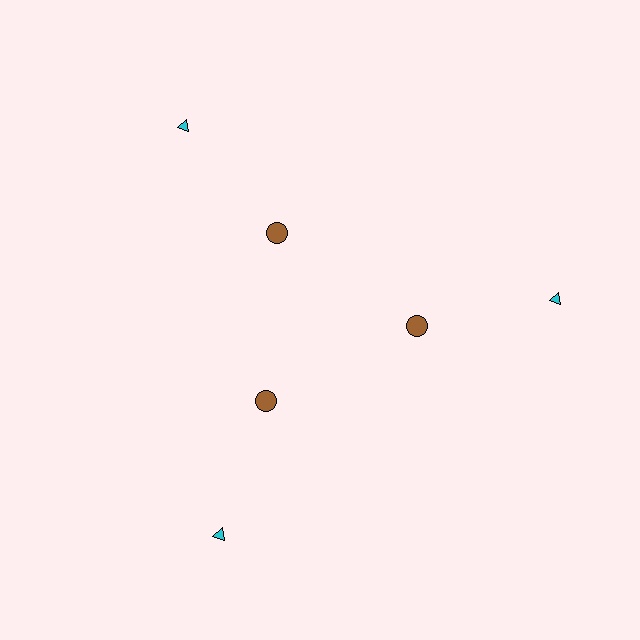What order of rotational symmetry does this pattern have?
This pattern has 3-fold rotational symmetry.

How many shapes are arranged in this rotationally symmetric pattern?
There are 6 shapes, arranged in 3 groups of 2.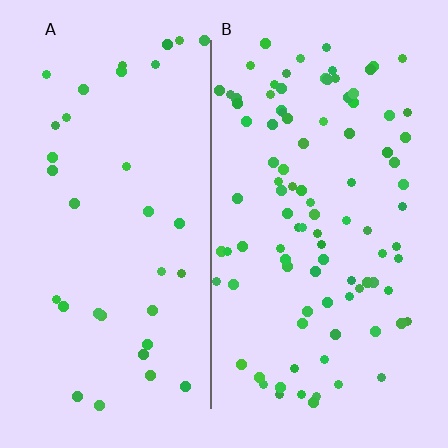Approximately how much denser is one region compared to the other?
Approximately 2.7× — region B over region A.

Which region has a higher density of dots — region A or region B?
B (the right).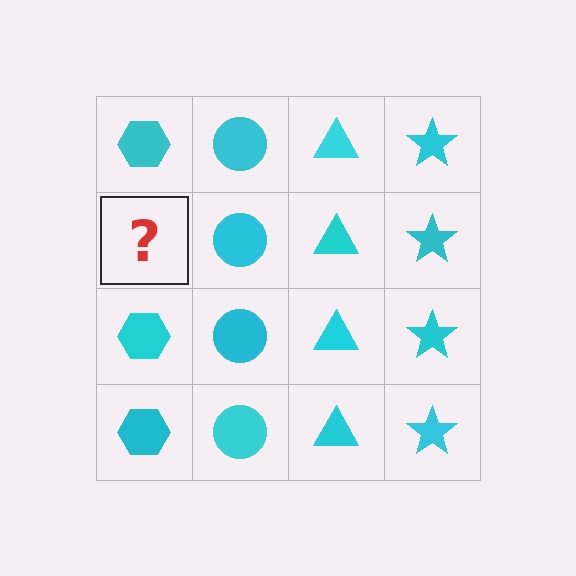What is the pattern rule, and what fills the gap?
The rule is that each column has a consistent shape. The gap should be filled with a cyan hexagon.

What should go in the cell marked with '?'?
The missing cell should contain a cyan hexagon.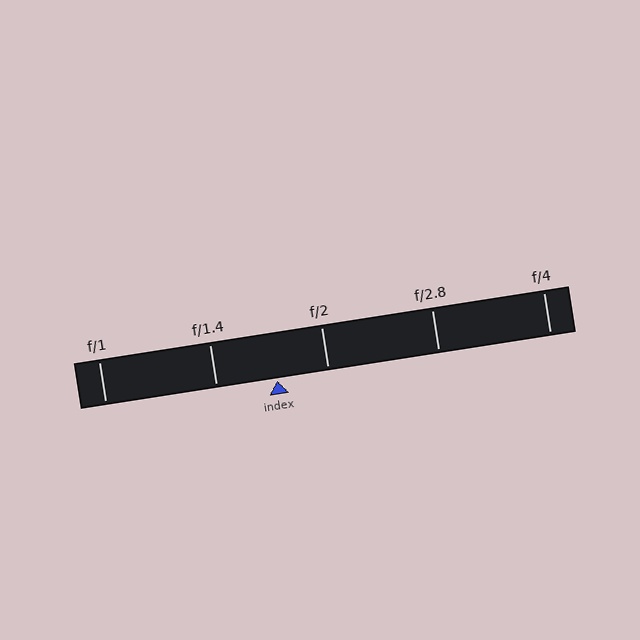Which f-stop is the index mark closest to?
The index mark is closest to f/2.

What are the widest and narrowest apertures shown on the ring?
The widest aperture shown is f/1 and the narrowest is f/4.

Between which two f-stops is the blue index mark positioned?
The index mark is between f/1.4 and f/2.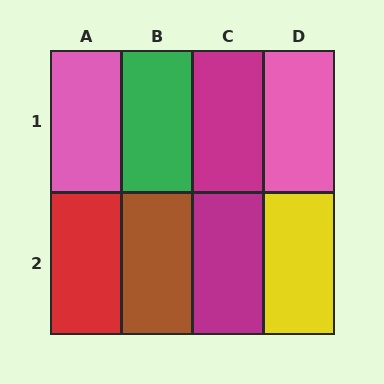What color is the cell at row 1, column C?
Magenta.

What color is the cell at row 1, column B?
Green.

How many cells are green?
1 cell is green.